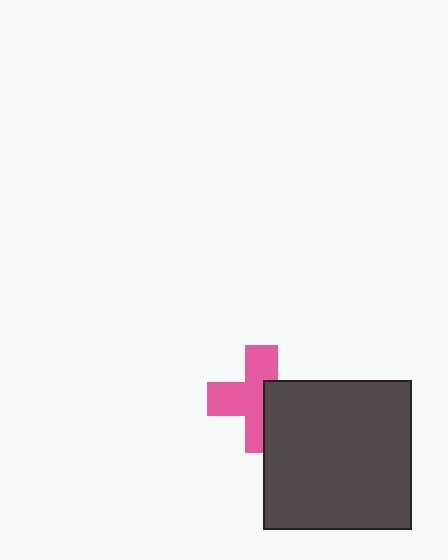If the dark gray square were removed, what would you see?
You would see the complete pink cross.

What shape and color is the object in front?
The object in front is a dark gray square.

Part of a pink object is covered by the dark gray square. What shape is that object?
It is a cross.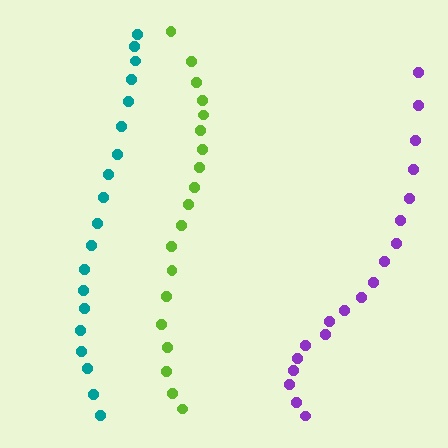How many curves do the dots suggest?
There are 3 distinct paths.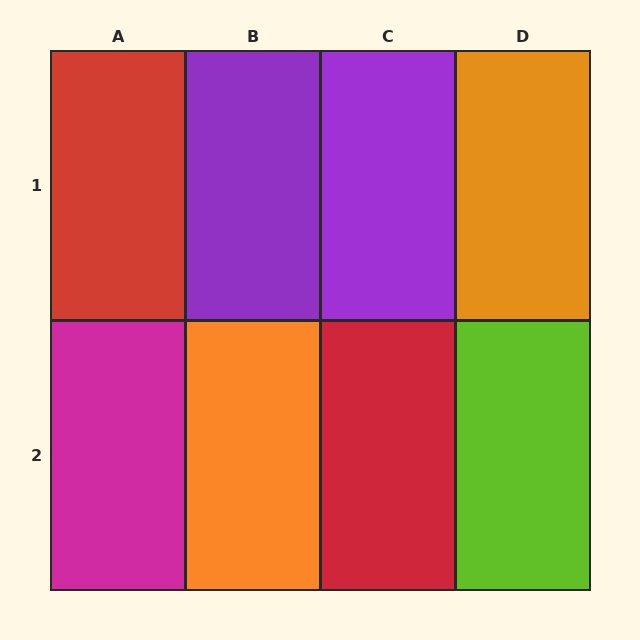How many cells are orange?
2 cells are orange.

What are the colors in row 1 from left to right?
Red, purple, purple, orange.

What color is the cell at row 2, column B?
Orange.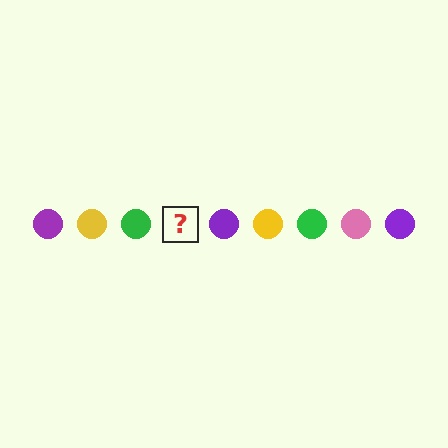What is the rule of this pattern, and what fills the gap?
The rule is that the pattern cycles through purple, yellow, green, pink circles. The gap should be filled with a pink circle.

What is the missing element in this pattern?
The missing element is a pink circle.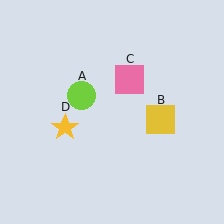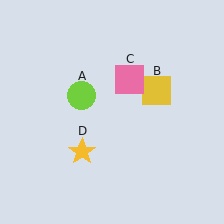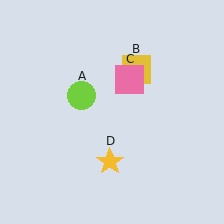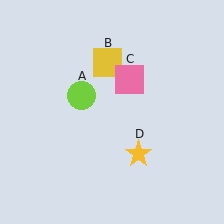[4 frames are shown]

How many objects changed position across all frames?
2 objects changed position: yellow square (object B), yellow star (object D).